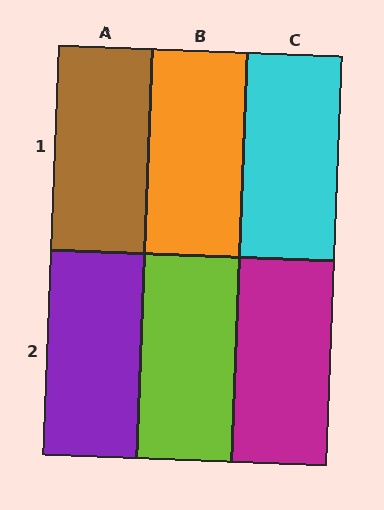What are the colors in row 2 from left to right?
Purple, lime, magenta.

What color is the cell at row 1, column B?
Orange.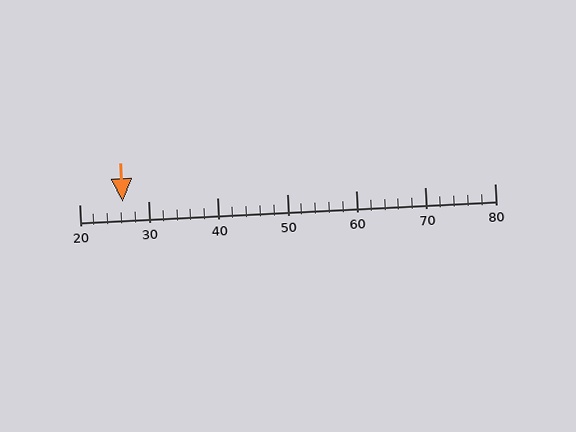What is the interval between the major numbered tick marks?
The major tick marks are spaced 10 units apart.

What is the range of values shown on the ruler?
The ruler shows values from 20 to 80.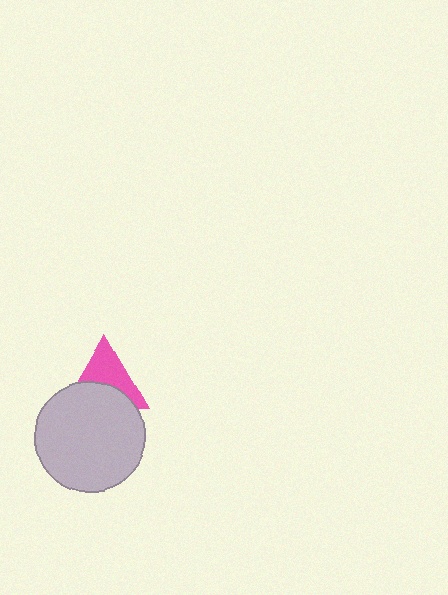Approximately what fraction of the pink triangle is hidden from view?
Roughly 48% of the pink triangle is hidden behind the light gray circle.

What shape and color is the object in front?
The object in front is a light gray circle.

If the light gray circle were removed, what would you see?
You would see the complete pink triangle.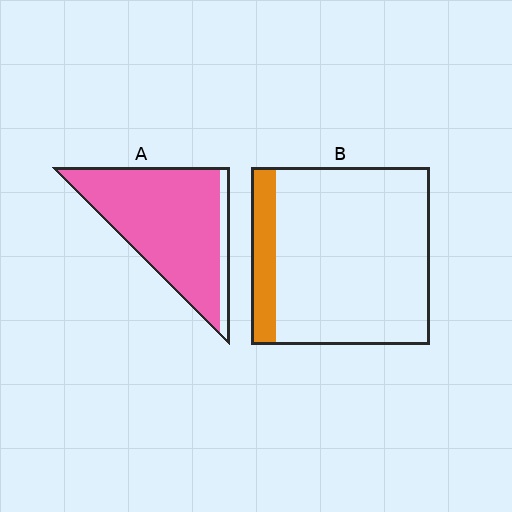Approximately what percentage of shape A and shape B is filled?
A is approximately 90% and B is approximately 15%.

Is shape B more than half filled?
No.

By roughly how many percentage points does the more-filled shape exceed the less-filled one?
By roughly 75 percentage points (A over B).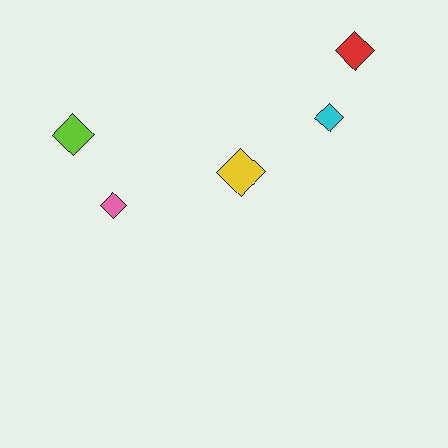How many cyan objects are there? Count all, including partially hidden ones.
There is 1 cyan object.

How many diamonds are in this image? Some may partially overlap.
There are 5 diamonds.